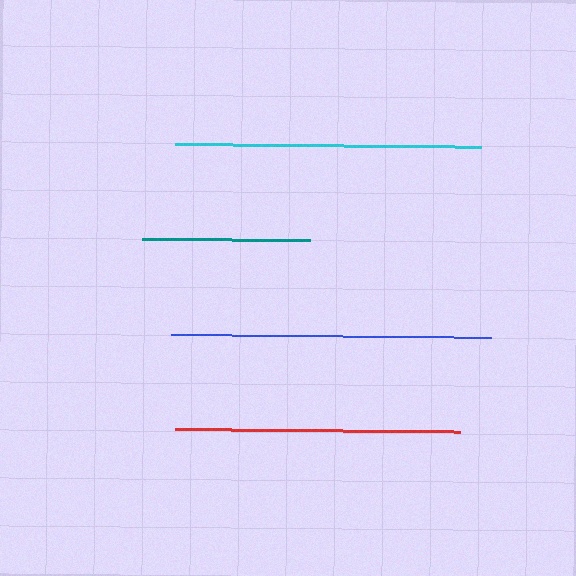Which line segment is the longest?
The blue line is the longest at approximately 320 pixels.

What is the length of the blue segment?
The blue segment is approximately 320 pixels long.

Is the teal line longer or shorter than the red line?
The red line is longer than the teal line.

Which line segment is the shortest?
The teal line is the shortest at approximately 168 pixels.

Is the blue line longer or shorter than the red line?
The blue line is longer than the red line.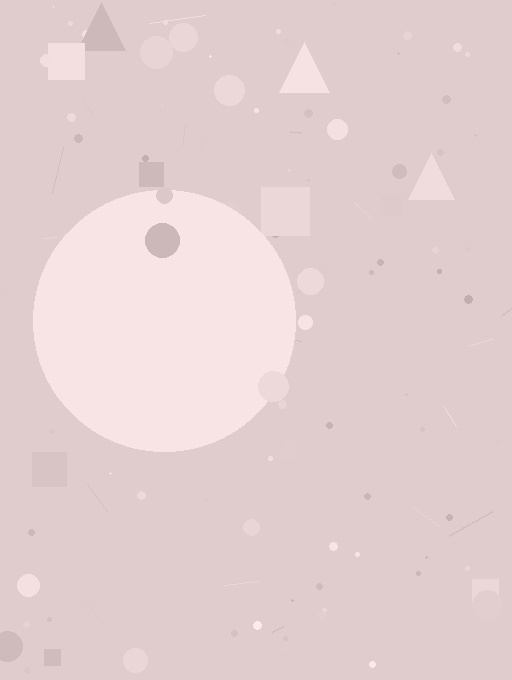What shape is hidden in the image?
A circle is hidden in the image.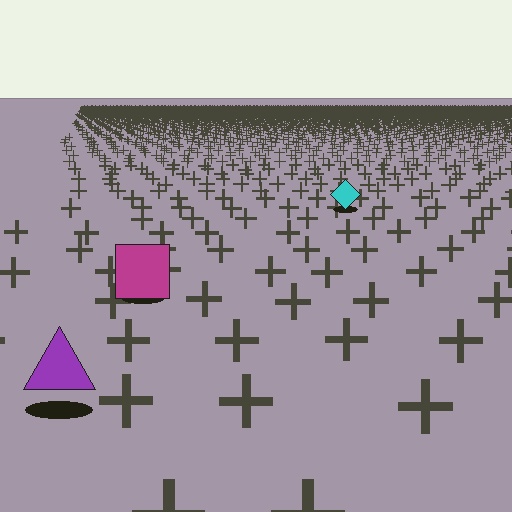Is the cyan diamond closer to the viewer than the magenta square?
No. The magenta square is closer — you can tell from the texture gradient: the ground texture is coarser near it.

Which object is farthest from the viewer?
The cyan diamond is farthest from the viewer. It appears smaller and the ground texture around it is denser.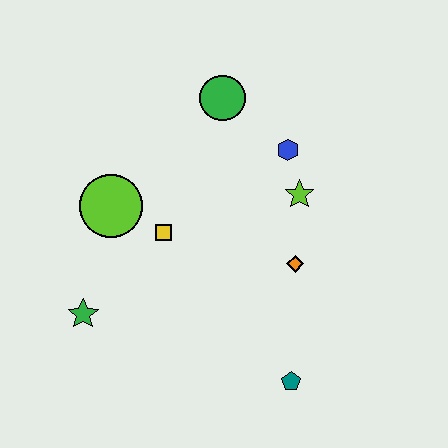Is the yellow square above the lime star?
No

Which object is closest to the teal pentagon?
The orange diamond is closest to the teal pentagon.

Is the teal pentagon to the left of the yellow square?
No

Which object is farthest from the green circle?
The teal pentagon is farthest from the green circle.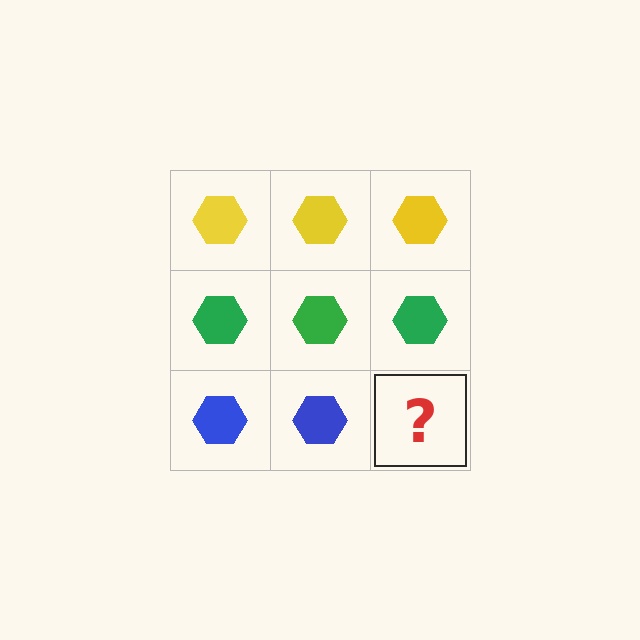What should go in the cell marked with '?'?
The missing cell should contain a blue hexagon.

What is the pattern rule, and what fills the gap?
The rule is that each row has a consistent color. The gap should be filled with a blue hexagon.